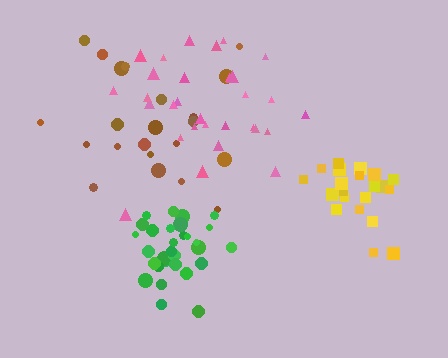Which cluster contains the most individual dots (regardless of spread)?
Pink (30).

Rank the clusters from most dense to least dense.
green, yellow, pink, brown.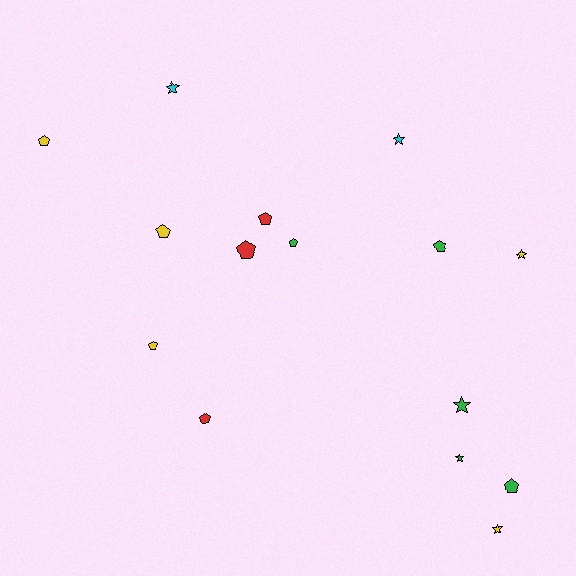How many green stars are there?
There are 2 green stars.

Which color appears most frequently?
Green, with 5 objects.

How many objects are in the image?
There are 15 objects.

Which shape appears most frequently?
Pentagon, with 9 objects.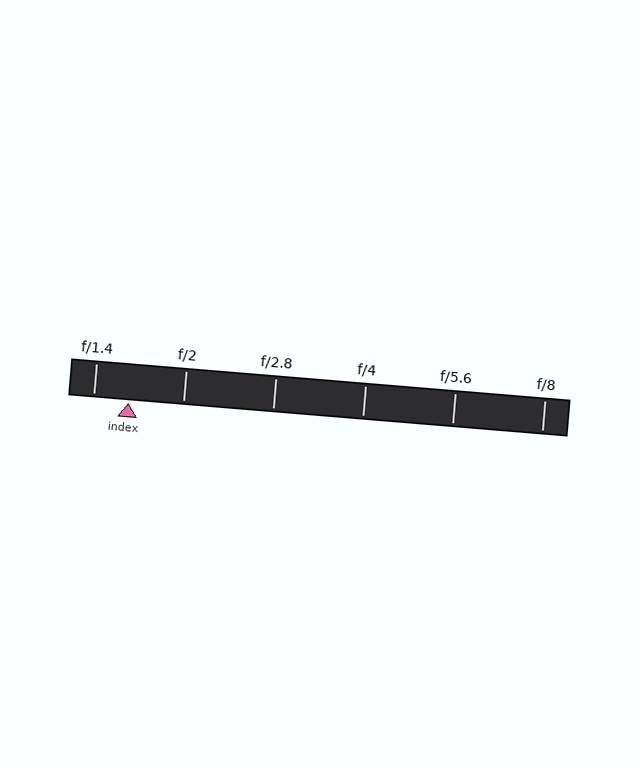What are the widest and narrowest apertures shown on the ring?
The widest aperture shown is f/1.4 and the narrowest is f/8.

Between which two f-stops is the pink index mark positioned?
The index mark is between f/1.4 and f/2.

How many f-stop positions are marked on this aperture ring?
There are 6 f-stop positions marked.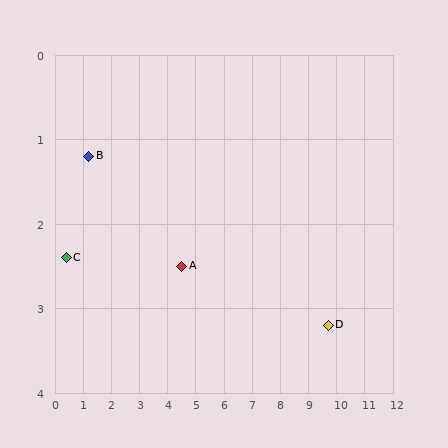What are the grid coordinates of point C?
Point C is at approximately (0.4, 2.4).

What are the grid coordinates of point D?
Point D is at approximately (9.7, 3.2).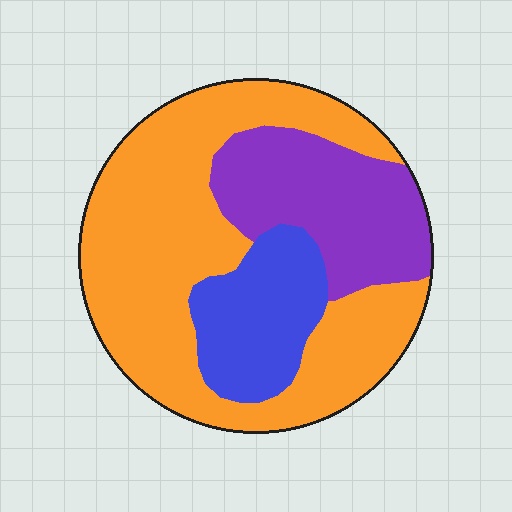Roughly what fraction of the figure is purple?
Purple takes up less than a quarter of the figure.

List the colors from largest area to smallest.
From largest to smallest: orange, purple, blue.